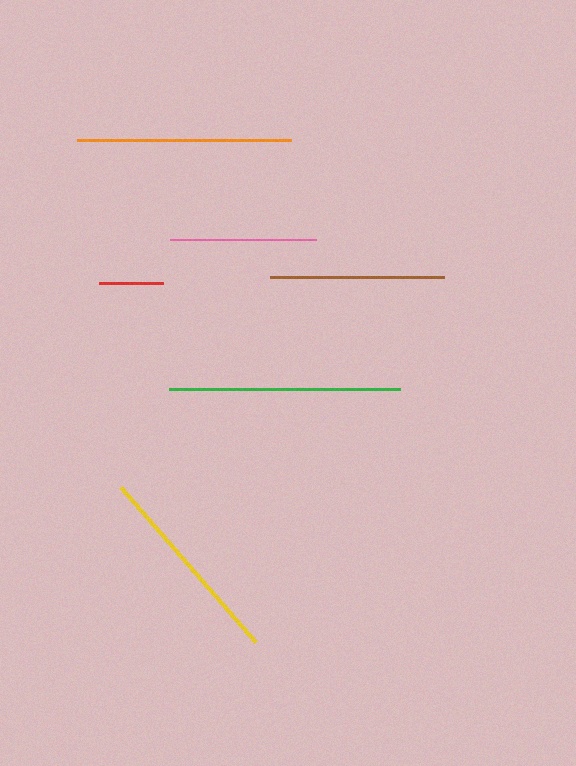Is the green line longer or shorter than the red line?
The green line is longer than the red line.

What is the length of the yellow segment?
The yellow segment is approximately 205 pixels long.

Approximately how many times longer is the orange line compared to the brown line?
The orange line is approximately 1.2 times the length of the brown line.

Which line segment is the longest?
The green line is the longest at approximately 232 pixels.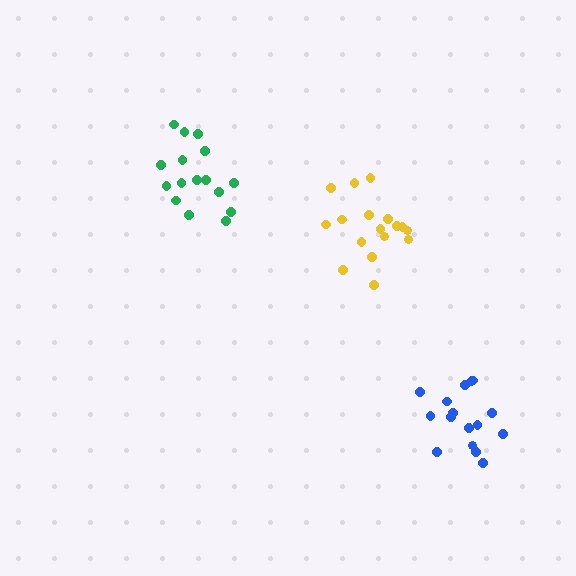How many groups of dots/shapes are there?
There are 3 groups.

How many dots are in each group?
Group 1: 17 dots, Group 2: 17 dots, Group 3: 16 dots (50 total).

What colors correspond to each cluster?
The clusters are colored: yellow, green, blue.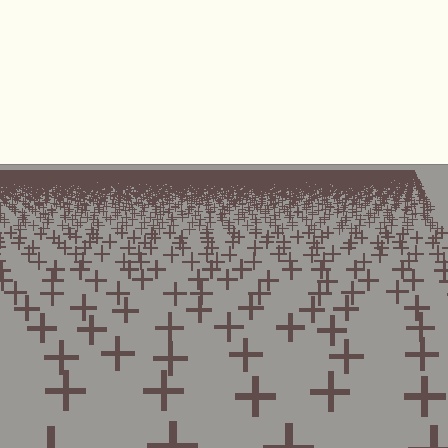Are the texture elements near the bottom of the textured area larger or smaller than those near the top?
Larger. Near the bottom, elements are closer to the viewer and appear at a bigger on-screen size.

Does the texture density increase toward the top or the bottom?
Density increases toward the top.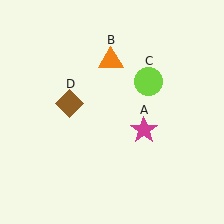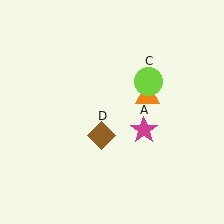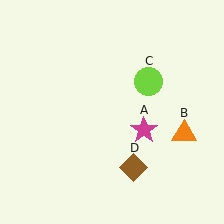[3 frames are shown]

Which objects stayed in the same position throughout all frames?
Magenta star (object A) and lime circle (object C) remained stationary.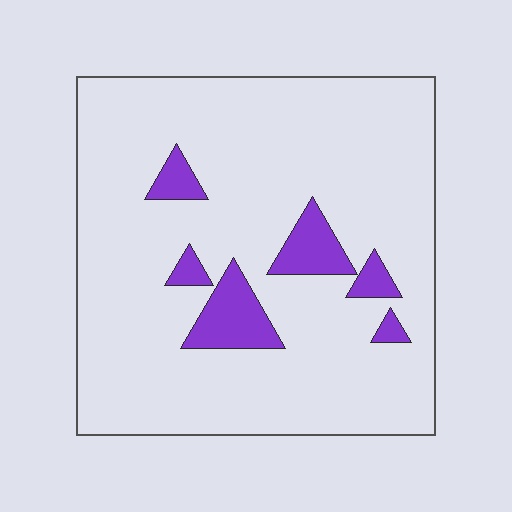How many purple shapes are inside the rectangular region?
6.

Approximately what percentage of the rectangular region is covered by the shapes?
Approximately 10%.